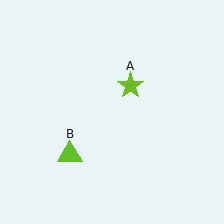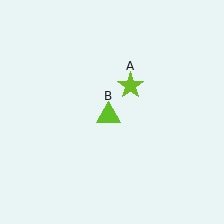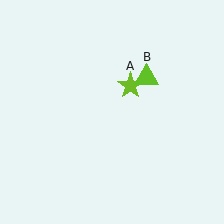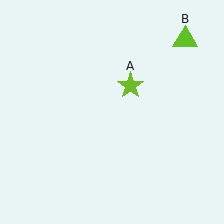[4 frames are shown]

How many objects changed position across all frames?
1 object changed position: lime triangle (object B).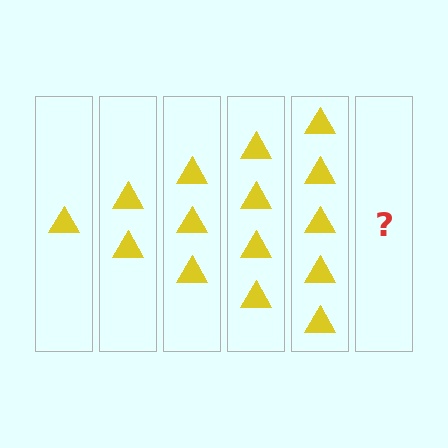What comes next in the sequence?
The next element should be 6 triangles.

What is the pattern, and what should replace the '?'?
The pattern is that each step adds one more triangle. The '?' should be 6 triangles.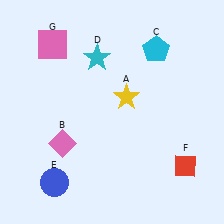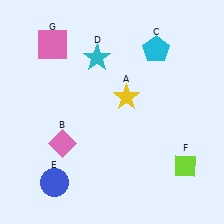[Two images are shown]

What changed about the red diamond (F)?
In Image 1, F is red. In Image 2, it changed to lime.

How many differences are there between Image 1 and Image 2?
There is 1 difference between the two images.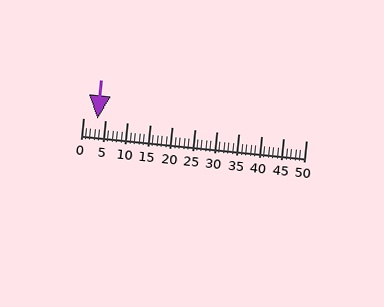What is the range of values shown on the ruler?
The ruler shows values from 0 to 50.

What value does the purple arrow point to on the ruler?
The purple arrow points to approximately 3.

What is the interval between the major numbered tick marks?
The major tick marks are spaced 5 units apart.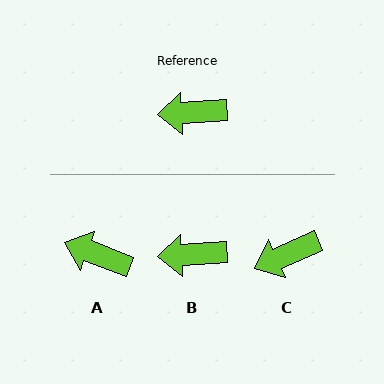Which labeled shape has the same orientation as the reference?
B.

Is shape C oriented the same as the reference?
No, it is off by about 20 degrees.